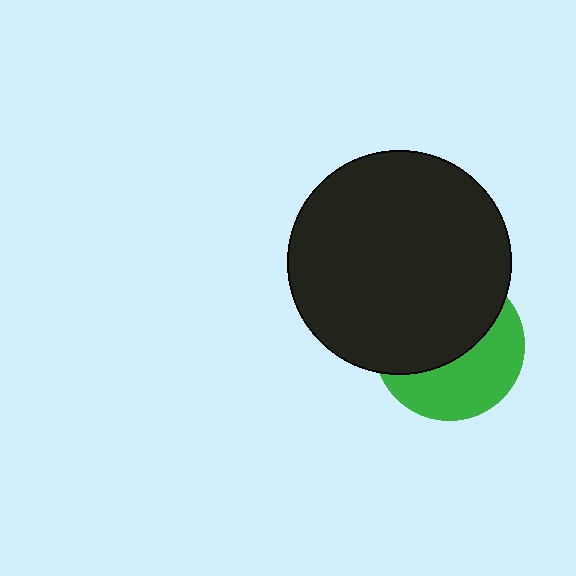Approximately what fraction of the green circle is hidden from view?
Roughly 55% of the green circle is hidden behind the black circle.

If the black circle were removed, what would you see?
You would see the complete green circle.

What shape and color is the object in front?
The object in front is a black circle.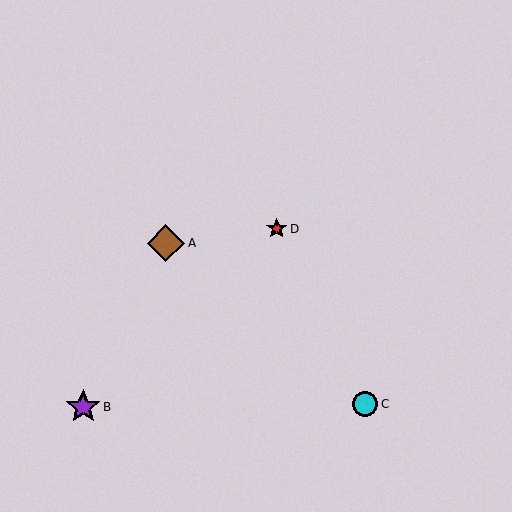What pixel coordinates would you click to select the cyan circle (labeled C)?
Click at (365, 404) to select the cyan circle C.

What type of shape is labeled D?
Shape D is a red star.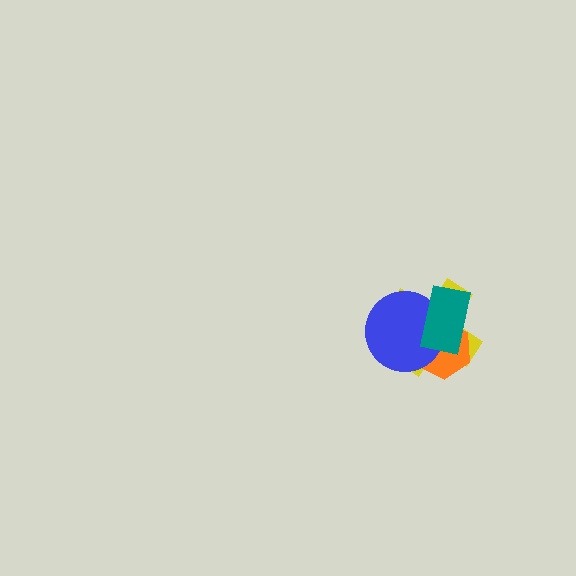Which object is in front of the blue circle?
The teal rectangle is in front of the blue circle.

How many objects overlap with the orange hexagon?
3 objects overlap with the orange hexagon.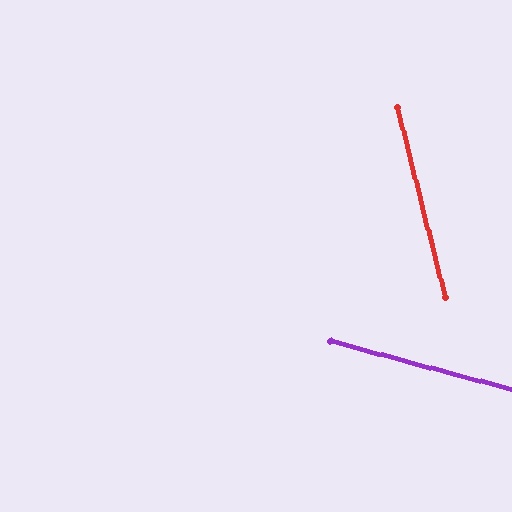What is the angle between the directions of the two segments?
Approximately 61 degrees.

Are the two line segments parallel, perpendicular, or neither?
Neither parallel nor perpendicular — they differ by about 61°.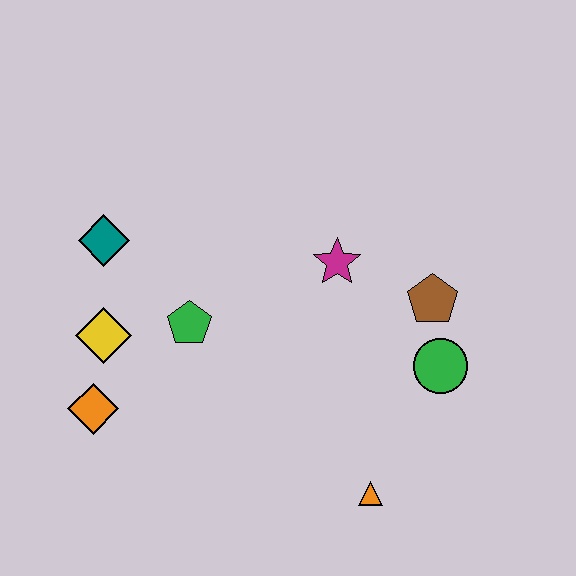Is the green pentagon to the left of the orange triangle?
Yes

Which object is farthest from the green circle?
The teal diamond is farthest from the green circle.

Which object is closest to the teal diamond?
The yellow diamond is closest to the teal diamond.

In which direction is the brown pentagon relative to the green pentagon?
The brown pentagon is to the right of the green pentagon.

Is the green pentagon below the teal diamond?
Yes